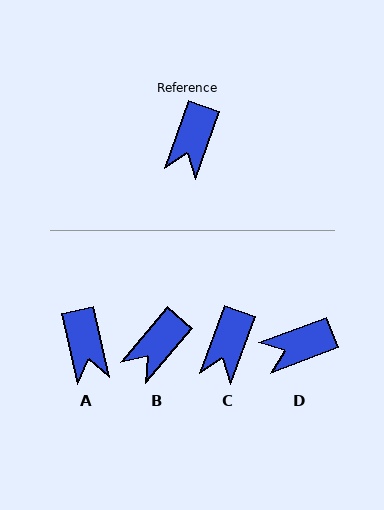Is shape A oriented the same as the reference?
No, it is off by about 32 degrees.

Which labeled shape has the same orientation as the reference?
C.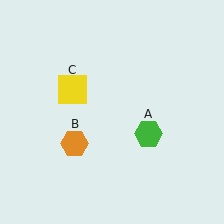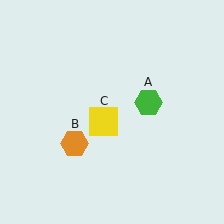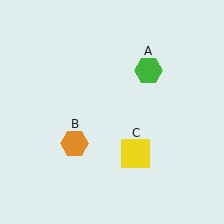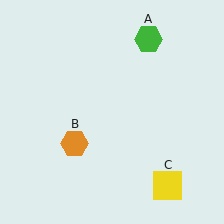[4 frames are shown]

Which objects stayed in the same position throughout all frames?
Orange hexagon (object B) remained stationary.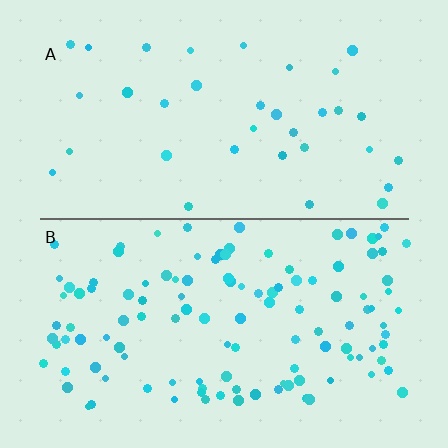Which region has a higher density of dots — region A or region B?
B (the bottom).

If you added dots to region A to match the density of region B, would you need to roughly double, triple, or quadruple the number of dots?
Approximately triple.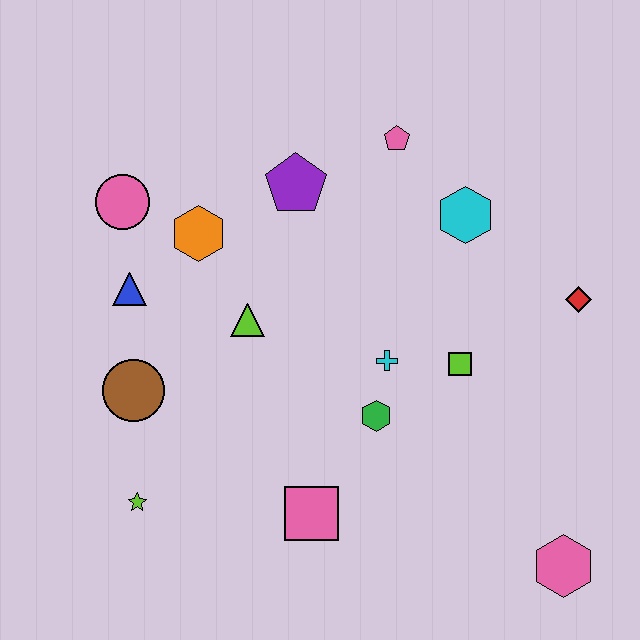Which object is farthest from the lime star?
The red diamond is farthest from the lime star.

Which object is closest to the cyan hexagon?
The pink pentagon is closest to the cyan hexagon.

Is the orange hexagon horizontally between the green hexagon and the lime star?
Yes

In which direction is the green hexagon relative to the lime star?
The green hexagon is to the right of the lime star.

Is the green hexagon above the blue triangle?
No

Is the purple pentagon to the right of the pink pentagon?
No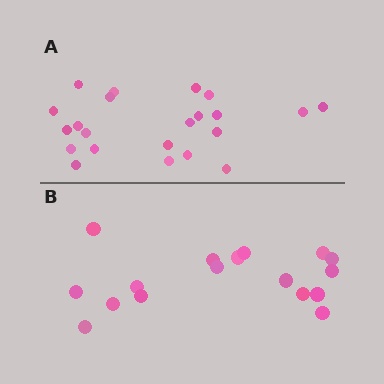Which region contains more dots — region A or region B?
Region A (the top region) has more dots.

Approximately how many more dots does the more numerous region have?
Region A has about 5 more dots than region B.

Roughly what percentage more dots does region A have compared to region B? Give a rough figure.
About 30% more.